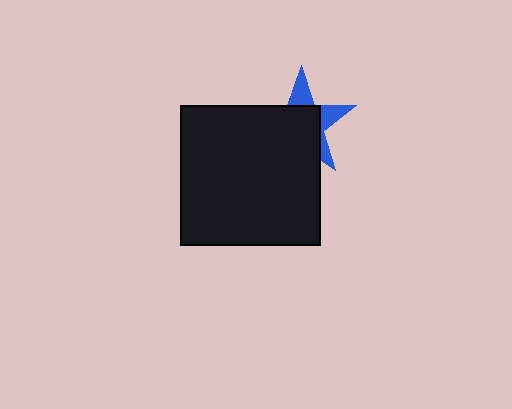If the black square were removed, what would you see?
You would see the complete blue star.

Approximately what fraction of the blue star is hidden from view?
Roughly 68% of the blue star is hidden behind the black square.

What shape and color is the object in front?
The object in front is a black square.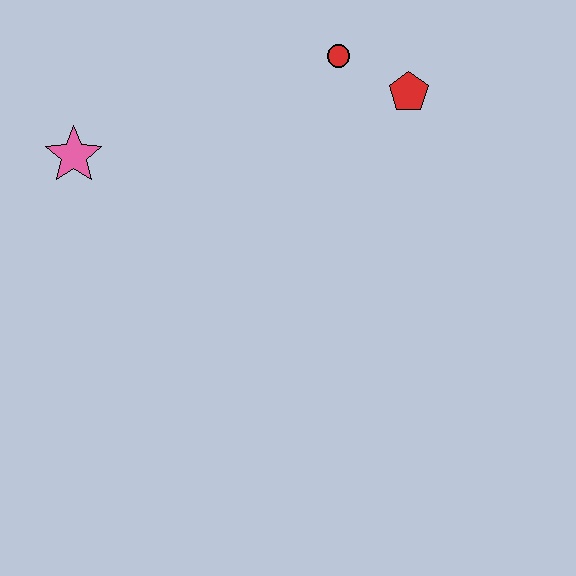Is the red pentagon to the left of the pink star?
No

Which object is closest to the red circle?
The red pentagon is closest to the red circle.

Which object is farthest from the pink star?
The red pentagon is farthest from the pink star.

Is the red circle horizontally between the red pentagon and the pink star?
Yes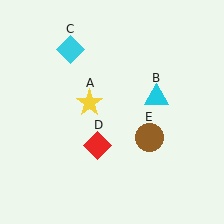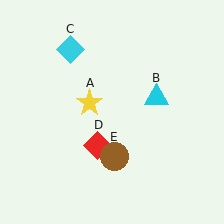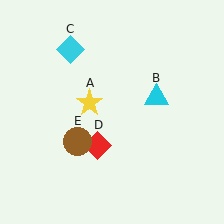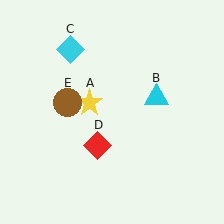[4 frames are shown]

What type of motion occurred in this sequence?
The brown circle (object E) rotated clockwise around the center of the scene.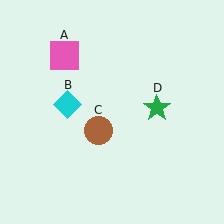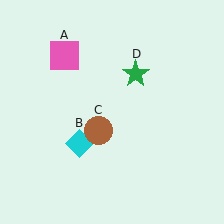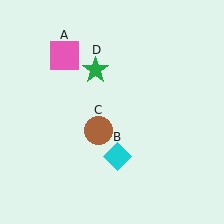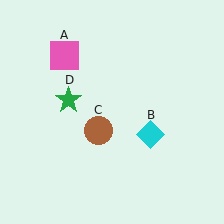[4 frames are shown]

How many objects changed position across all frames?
2 objects changed position: cyan diamond (object B), green star (object D).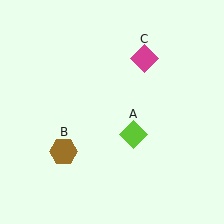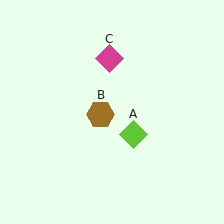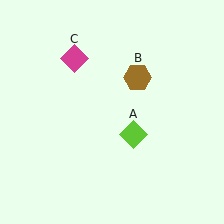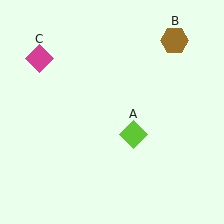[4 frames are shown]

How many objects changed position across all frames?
2 objects changed position: brown hexagon (object B), magenta diamond (object C).